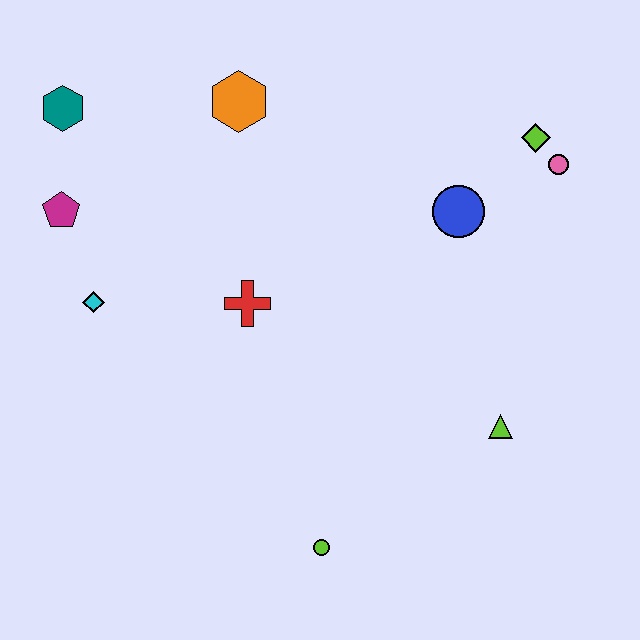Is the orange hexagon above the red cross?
Yes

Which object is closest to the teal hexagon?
The magenta pentagon is closest to the teal hexagon.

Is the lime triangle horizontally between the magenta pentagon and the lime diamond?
Yes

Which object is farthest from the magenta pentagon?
The pink circle is farthest from the magenta pentagon.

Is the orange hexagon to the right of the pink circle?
No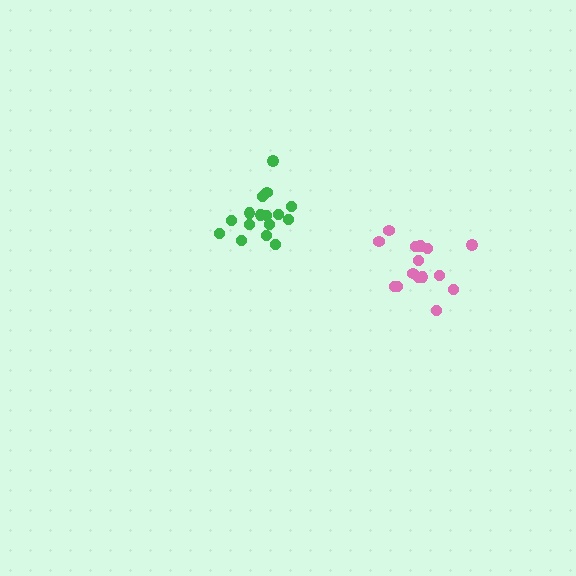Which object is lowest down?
The pink cluster is bottommost.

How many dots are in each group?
Group 1: 15 dots, Group 2: 16 dots (31 total).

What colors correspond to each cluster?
The clusters are colored: pink, green.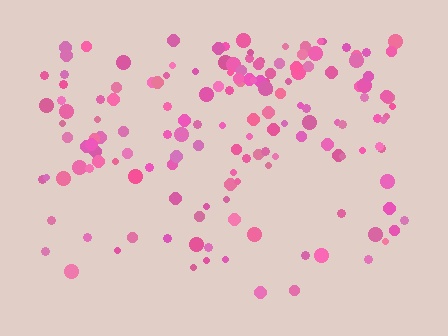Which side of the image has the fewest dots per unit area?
The bottom.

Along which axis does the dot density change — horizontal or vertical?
Vertical.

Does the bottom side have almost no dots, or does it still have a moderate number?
Still a moderate number, just noticeably fewer than the top.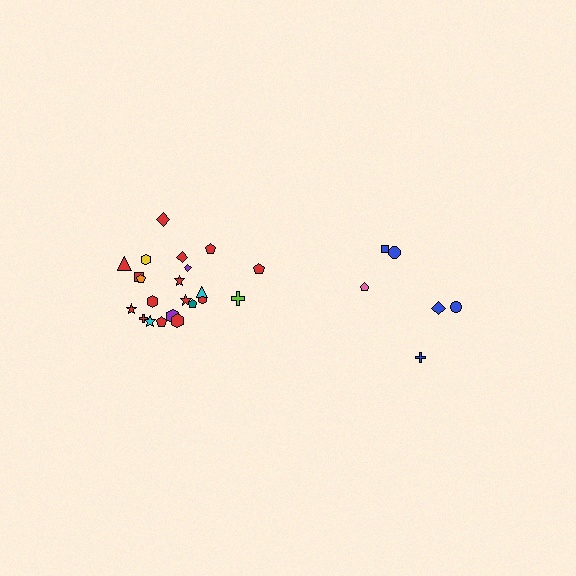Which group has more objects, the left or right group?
The left group.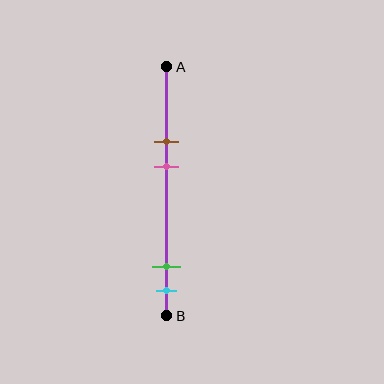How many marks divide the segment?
There are 4 marks dividing the segment.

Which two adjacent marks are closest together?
The green and cyan marks are the closest adjacent pair.